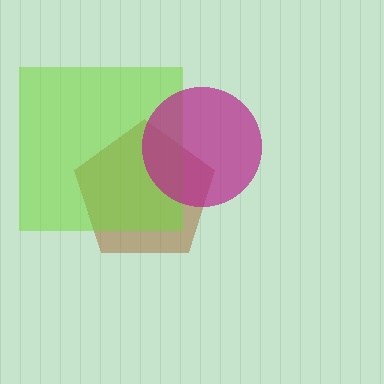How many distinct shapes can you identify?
There are 3 distinct shapes: a brown pentagon, a lime square, a magenta circle.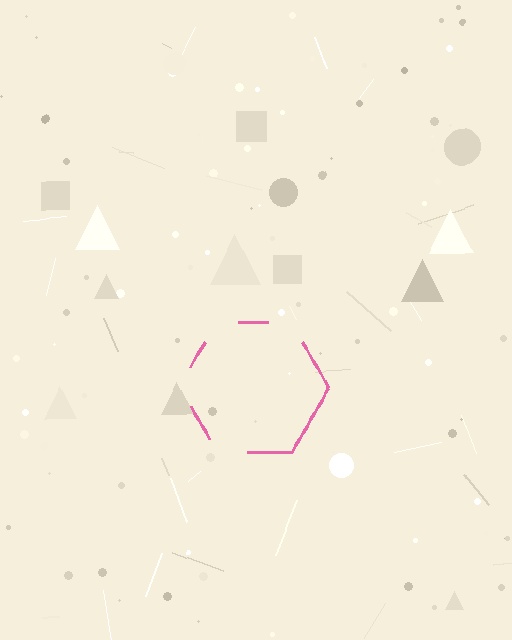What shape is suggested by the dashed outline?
The dashed outline suggests a hexagon.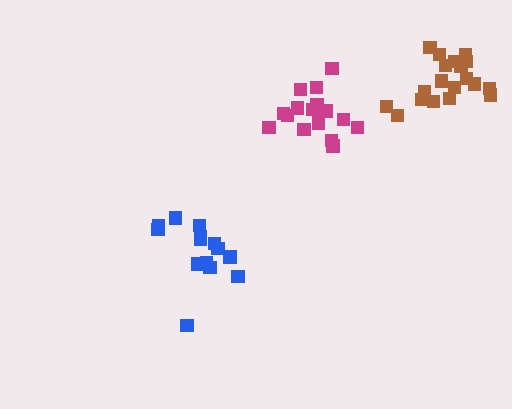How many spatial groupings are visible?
There are 3 spatial groupings.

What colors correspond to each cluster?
The clusters are colored: magenta, blue, brown.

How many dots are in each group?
Group 1: 17 dots, Group 2: 15 dots, Group 3: 19 dots (51 total).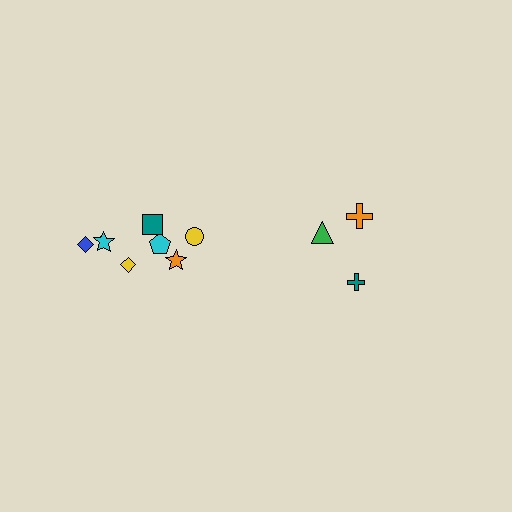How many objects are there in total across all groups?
There are 10 objects.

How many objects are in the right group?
There are 3 objects.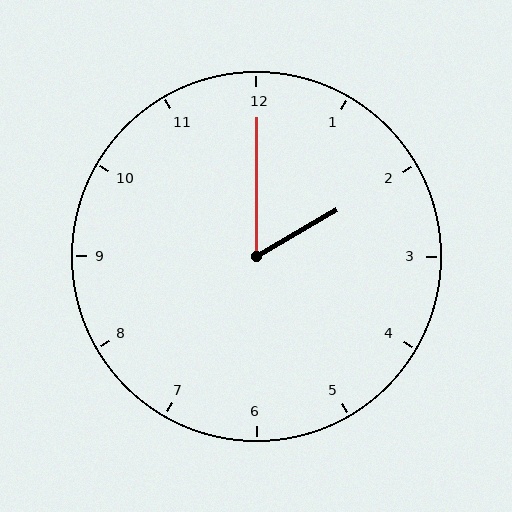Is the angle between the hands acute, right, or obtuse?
It is acute.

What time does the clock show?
2:00.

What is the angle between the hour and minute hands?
Approximately 60 degrees.